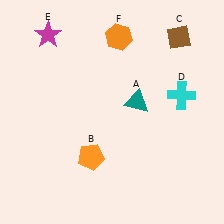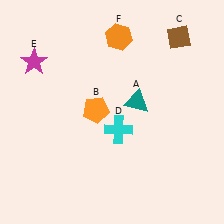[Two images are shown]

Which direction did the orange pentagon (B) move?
The orange pentagon (B) moved up.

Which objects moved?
The objects that moved are: the orange pentagon (B), the cyan cross (D), the magenta star (E).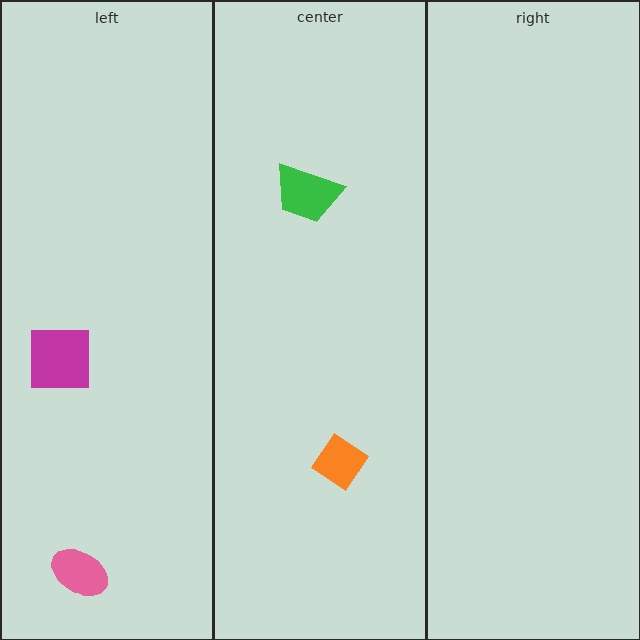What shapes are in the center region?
The orange diamond, the green trapezoid.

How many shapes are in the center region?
2.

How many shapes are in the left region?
2.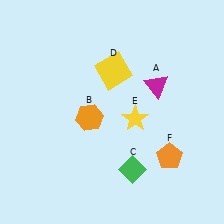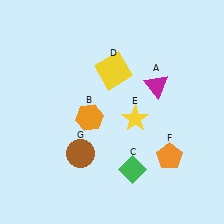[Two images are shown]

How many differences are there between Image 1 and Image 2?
There is 1 difference between the two images.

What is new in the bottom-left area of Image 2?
A brown circle (G) was added in the bottom-left area of Image 2.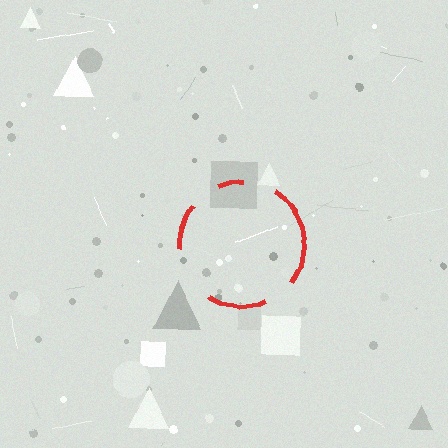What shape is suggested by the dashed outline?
The dashed outline suggests a circle.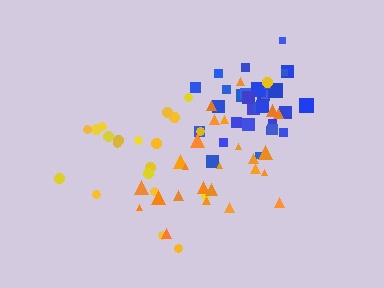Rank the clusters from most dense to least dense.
blue, orange, yellow.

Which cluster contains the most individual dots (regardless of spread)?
Blue (34).